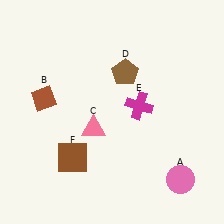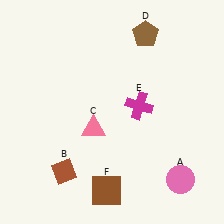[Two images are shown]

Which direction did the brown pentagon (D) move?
The brown pentagon (D) moved up.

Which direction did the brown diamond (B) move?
The brown diamond (B) moved down.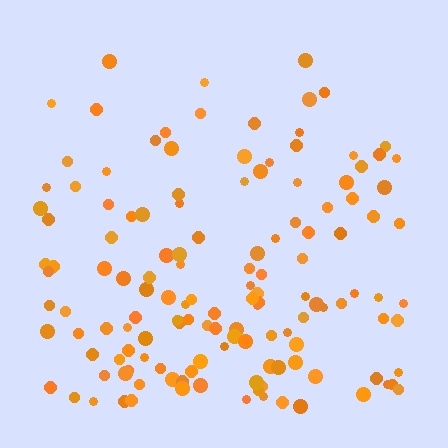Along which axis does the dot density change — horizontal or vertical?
Vertical.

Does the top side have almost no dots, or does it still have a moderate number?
Still a moderate number, just noticeably fewer than the bottom.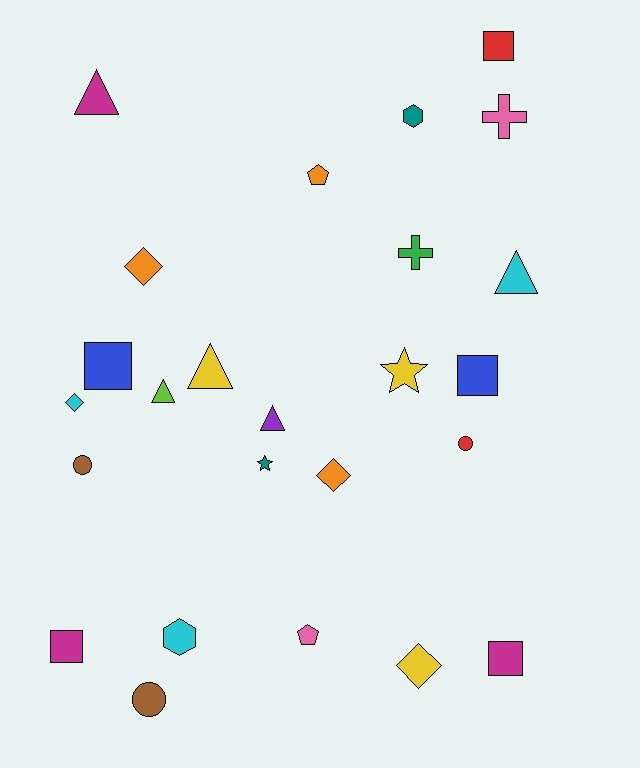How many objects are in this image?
There are 25 objects.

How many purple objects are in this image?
There is 1 purple object.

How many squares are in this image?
There are 5 squares.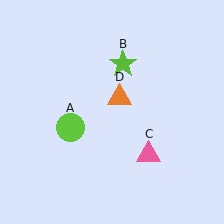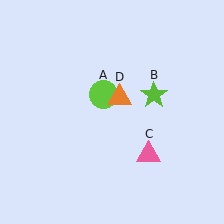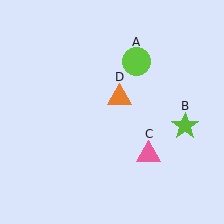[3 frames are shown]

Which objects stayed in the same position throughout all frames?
Pink triangle (object C) and orange triangle (object D) remained stationary.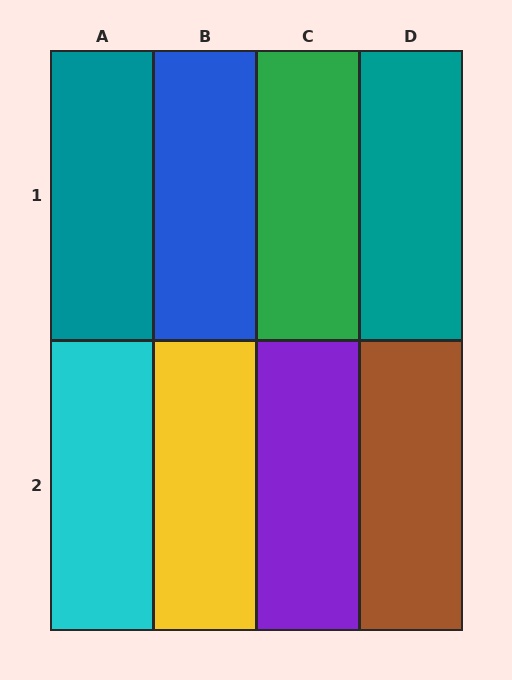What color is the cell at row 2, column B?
Yellow.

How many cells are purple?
1 cell is purple.